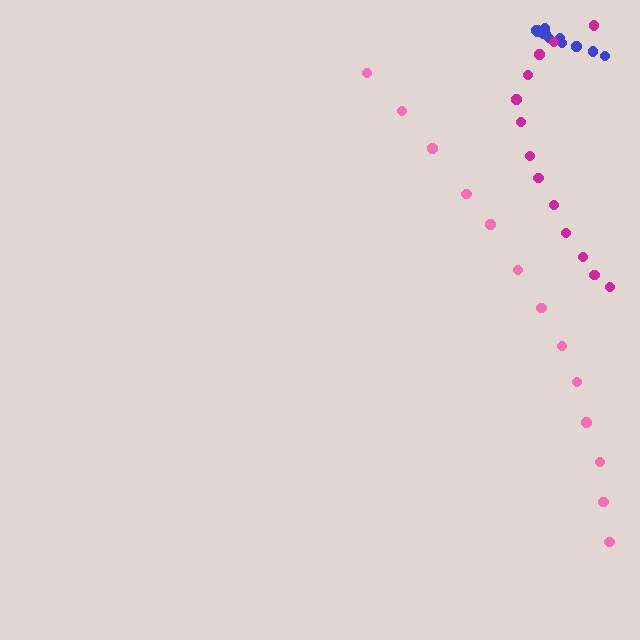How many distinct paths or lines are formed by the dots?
There are 3 distinct paths.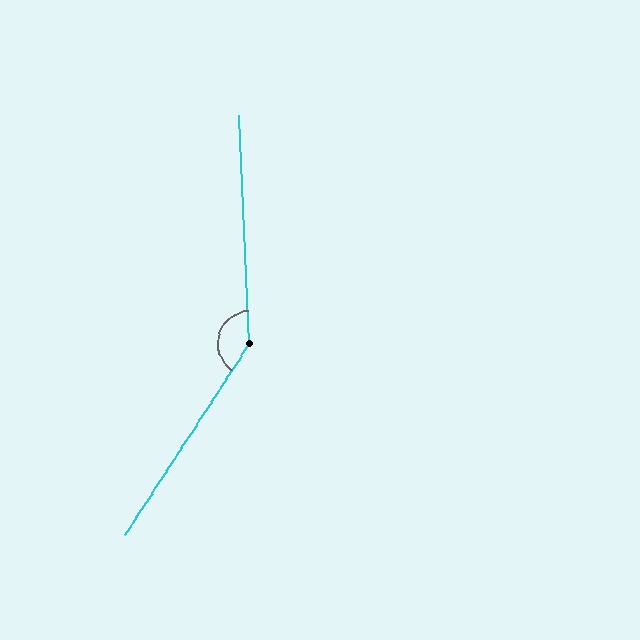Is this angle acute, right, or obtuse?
It is obtuse.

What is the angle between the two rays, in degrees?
Approximately 144 degrees.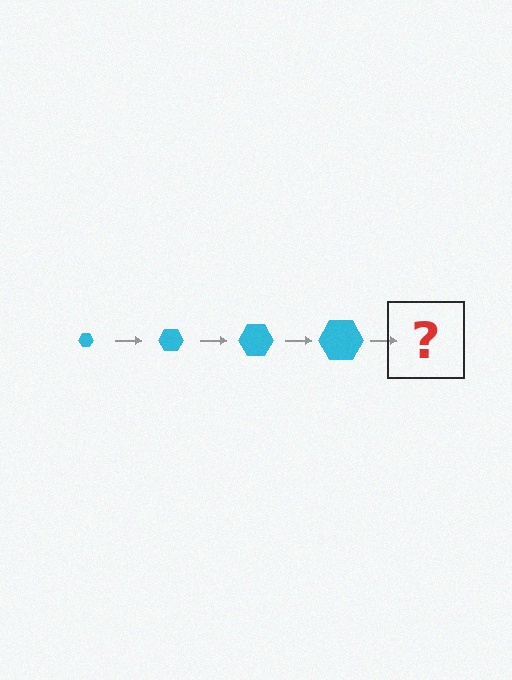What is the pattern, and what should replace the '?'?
The pattern is that the hexagon gets progressively larger each step. The '?' should be a cyan hexagon, larger than the previous one.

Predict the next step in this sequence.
The next step is a cyan hexagon, larger than the previous one.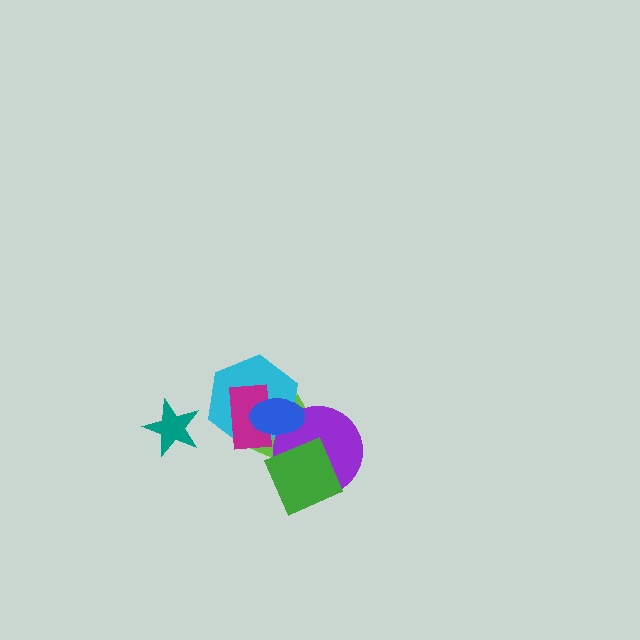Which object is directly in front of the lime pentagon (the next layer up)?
The cyan hexagon is directly in front of the lime pentagon.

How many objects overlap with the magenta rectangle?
3 objects overlap with the magenta rectangle.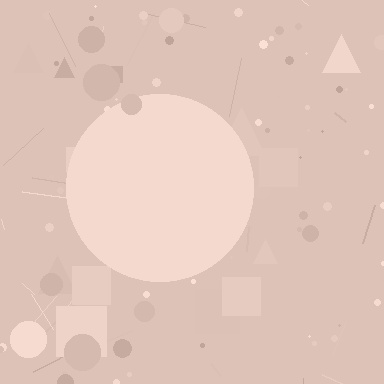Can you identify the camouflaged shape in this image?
The camouflaged shape is a circle.